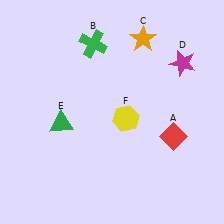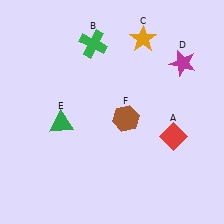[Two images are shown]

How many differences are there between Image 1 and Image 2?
There is 1 difference between the two images.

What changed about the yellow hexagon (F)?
In Image 1, F is yellow. In Image 2, it changed to brown.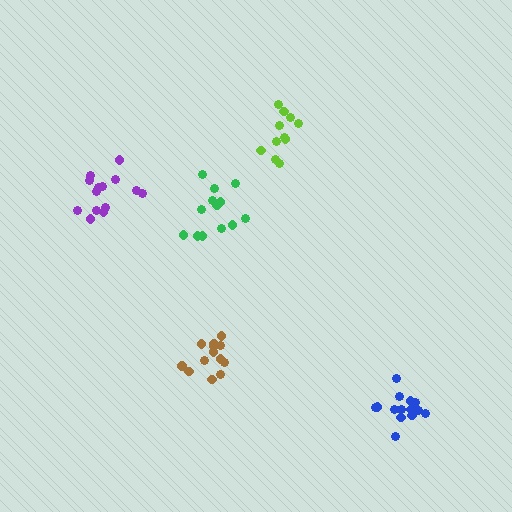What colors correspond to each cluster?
The clusters are colored: brown, green, blue, lime, purple.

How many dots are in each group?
Group 1: 13 dots, Group 2: 13 dots, Group 3: 15 dots, Group 4: 11 dots, Group 5: 14 dots (66 total).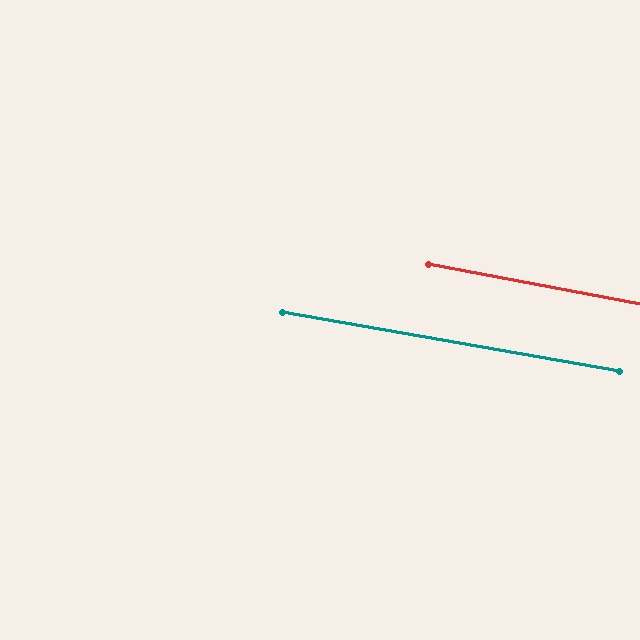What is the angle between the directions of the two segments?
Approximately 1 degree.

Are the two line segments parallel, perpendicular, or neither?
Parallel — their directions differ by only 0.5°.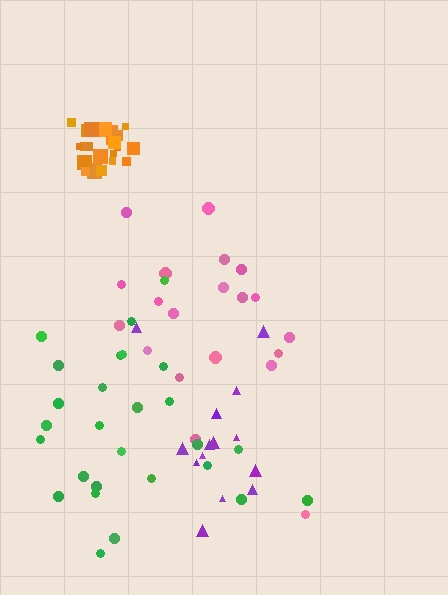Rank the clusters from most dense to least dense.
orange, purple, green, pink.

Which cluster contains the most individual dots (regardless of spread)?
Green (27).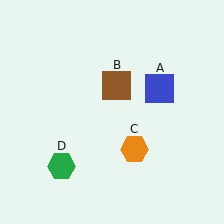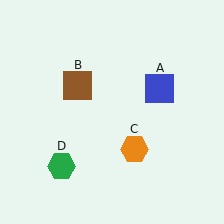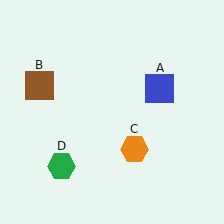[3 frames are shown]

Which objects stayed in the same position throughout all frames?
Blue square (object A) and orange hexagon (object C) and green hexagon (object D) remained stationary.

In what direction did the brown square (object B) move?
The brown square (object B) moved left.